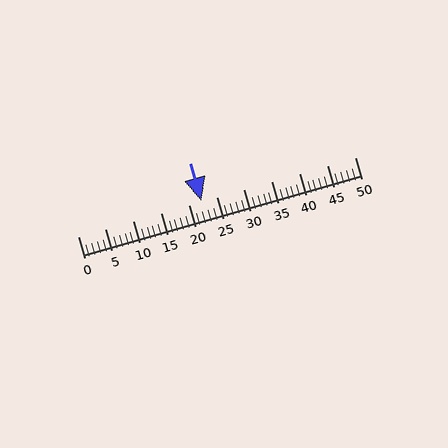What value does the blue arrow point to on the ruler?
The blue arrow points to approximately 22.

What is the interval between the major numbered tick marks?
The major tick marks are spaced 5 units apart.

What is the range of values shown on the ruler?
The ruler shows values from 0 to 50.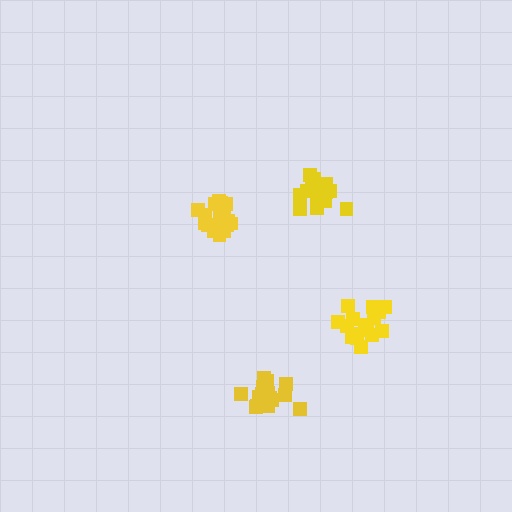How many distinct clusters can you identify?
There are 4 distinct clusters.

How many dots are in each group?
Group 1: 17 dots, Group 2: 19 dots, Group 3: 21 dots, Group 4: 16 dots (73 total).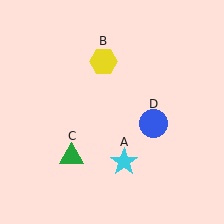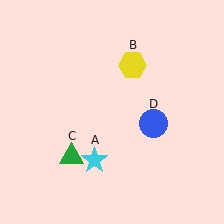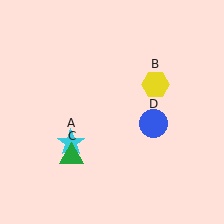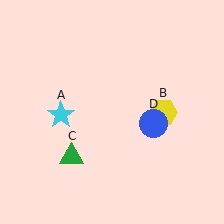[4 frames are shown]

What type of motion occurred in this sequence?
The cyan star (object A), yellow hexagon (object B) rotated clockwise around the center of the scene.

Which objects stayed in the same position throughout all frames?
Green triangle (object C) and blue circle (object D) remained stationary.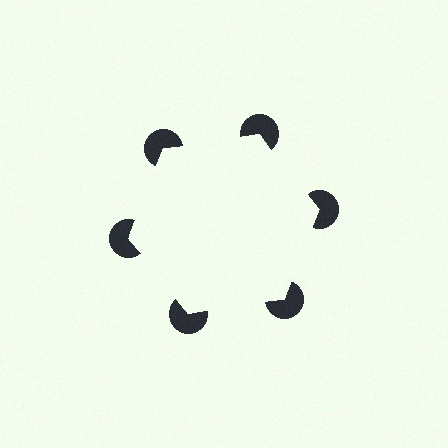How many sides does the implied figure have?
6 sides.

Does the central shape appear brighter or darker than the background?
It typically appears slightly brighter than the background, even though no actual brightness change is drawn.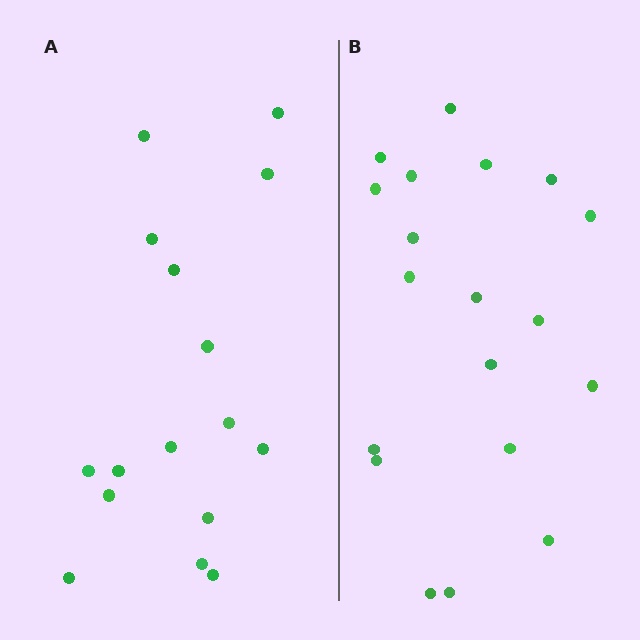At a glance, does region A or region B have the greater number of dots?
Region B (the right region) has more dots.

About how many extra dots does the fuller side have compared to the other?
Region B has just a few more — roughly 2 or 3 more dots than region A.